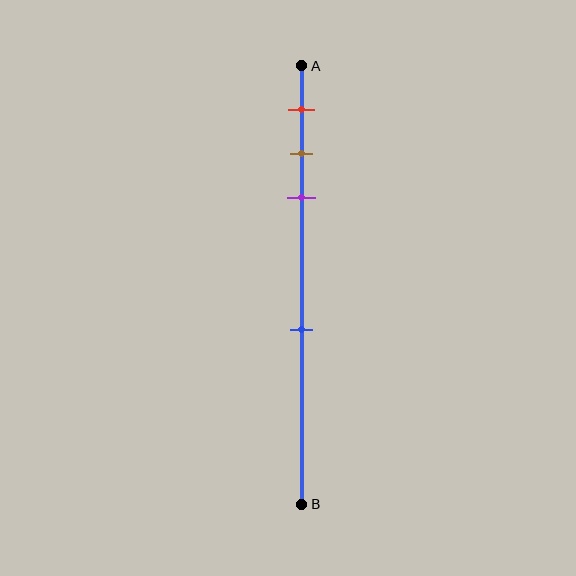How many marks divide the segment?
There are 4 marks dividing the segment.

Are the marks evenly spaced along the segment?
No, the marks are not evenly spaced.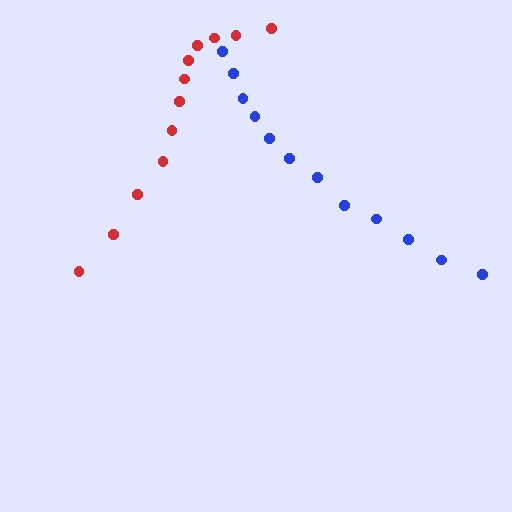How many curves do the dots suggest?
There are 2 distinct paths.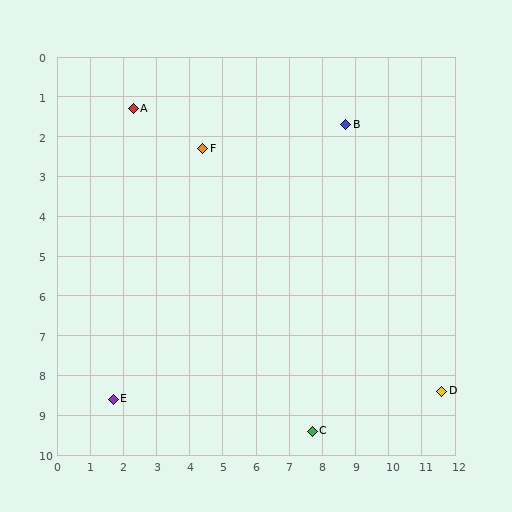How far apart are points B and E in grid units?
Points B and E are about 9.8 grid units apart.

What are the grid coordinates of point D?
Point D is at approximately (11.6, 8.4).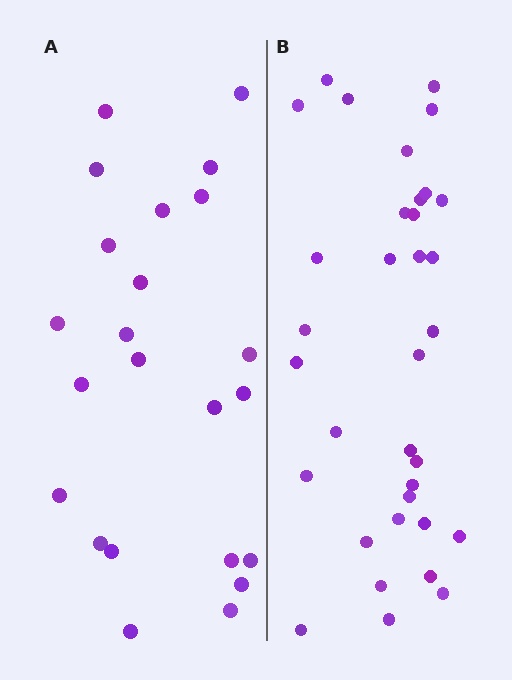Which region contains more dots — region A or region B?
Region B (the right region) has more dots.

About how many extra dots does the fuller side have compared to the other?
Region B has roughly 12 or so more dots than region A.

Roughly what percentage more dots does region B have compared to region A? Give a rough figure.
About 50% more.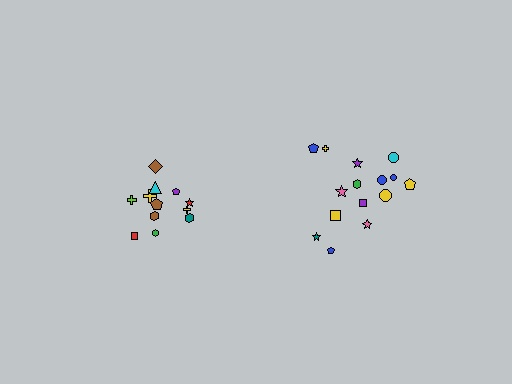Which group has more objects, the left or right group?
The right group.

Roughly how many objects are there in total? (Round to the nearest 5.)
Roughly 25 objects in total.